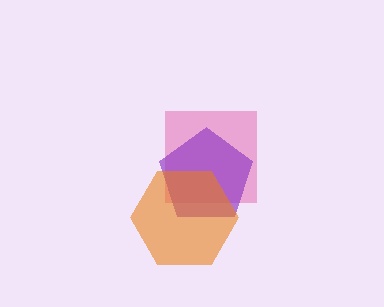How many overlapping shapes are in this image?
There are 3 overlapping shapes in the image.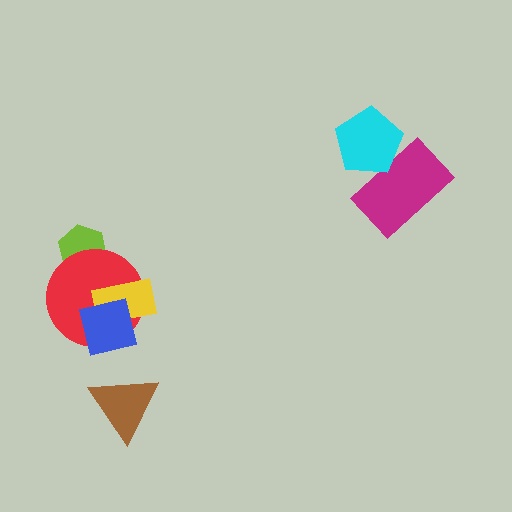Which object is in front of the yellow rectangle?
The blue square is in front of the yellow rectangle.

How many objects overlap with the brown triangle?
0 objects overlap with the brown triangle.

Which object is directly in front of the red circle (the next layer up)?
The yellow rectangle is directly in front of the red circle.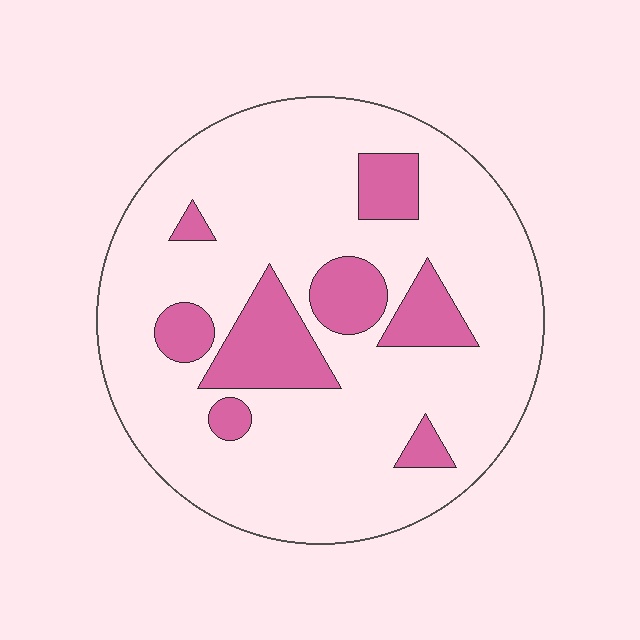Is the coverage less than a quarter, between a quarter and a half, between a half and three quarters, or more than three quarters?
Less than a quarter.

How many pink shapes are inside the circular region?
8.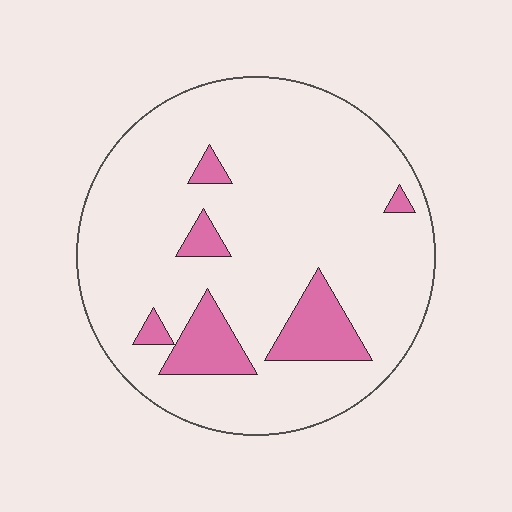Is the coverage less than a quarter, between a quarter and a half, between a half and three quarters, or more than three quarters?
Less than a quarter.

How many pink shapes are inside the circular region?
6.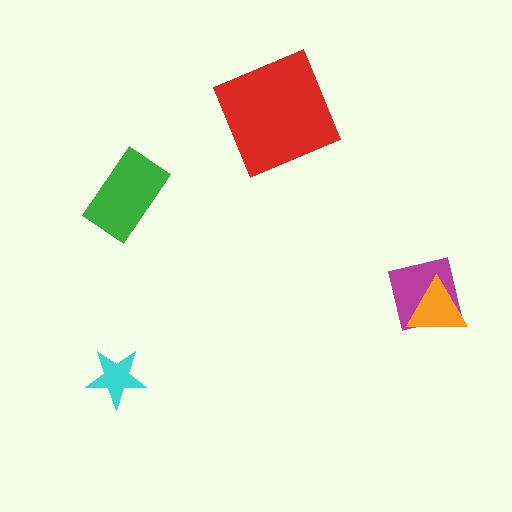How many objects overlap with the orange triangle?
1 object overlaps with the orange triangle.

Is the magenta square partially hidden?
Yes, it is partially covered by another shape.